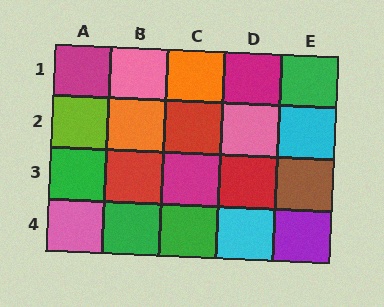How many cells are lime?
1 cell is lime.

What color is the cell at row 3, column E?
Brown.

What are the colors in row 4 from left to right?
Pink, green, green, cyan, purple.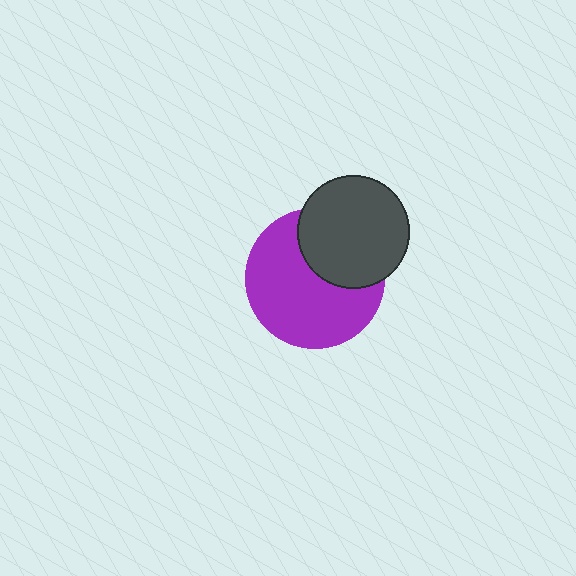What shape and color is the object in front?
The object in front is a dark gray circle.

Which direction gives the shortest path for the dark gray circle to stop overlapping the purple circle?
Moving toward the upper-right gives the shortest separation.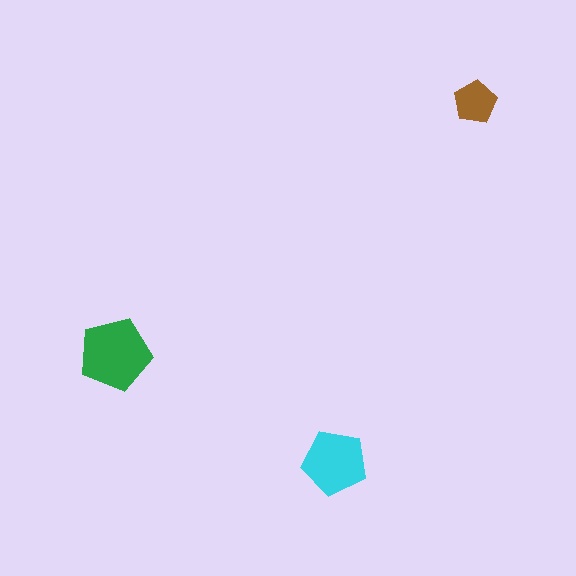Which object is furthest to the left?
The green pentagon is leftmost.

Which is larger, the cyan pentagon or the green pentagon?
The green one.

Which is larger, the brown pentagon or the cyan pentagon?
The cyan one.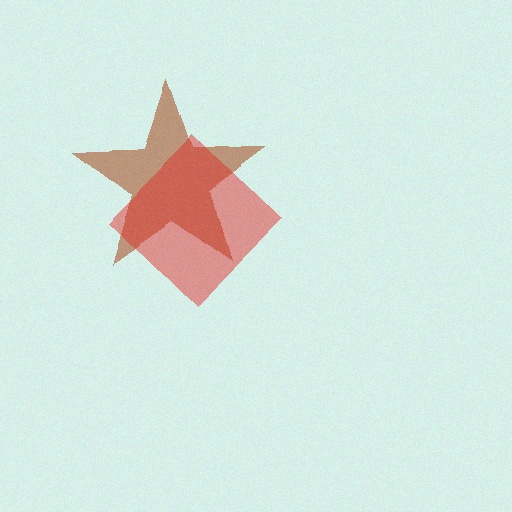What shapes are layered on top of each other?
The layered shapes are: a brown star, a red diamond.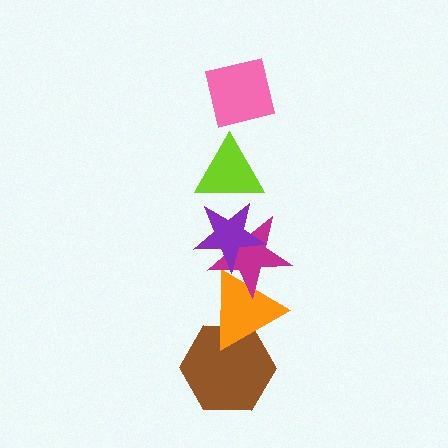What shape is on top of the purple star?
The lime triangle is on top of the purple star.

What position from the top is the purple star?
The purple star is 3rd from the top.